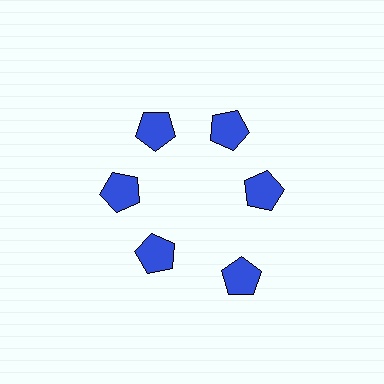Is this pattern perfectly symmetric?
No. The 6 blue pentagons are arranged in a ring, but one element near the 5 o'clock position is pushed outward from the center, breaking the 6-fold rotational symmetry.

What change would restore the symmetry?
The symmetry would be restored by moving it inward, back onto the ring so that all 6 pentagons sit at equal angles and equal distance from the center.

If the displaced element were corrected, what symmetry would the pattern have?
It would have 6-fold rotational symmetry — the pattern would map onto itself every 60 degrees.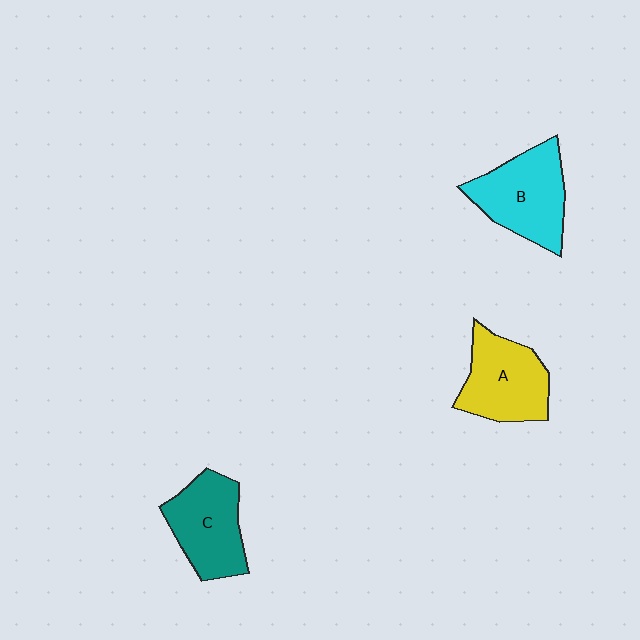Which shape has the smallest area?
Shape C (teal).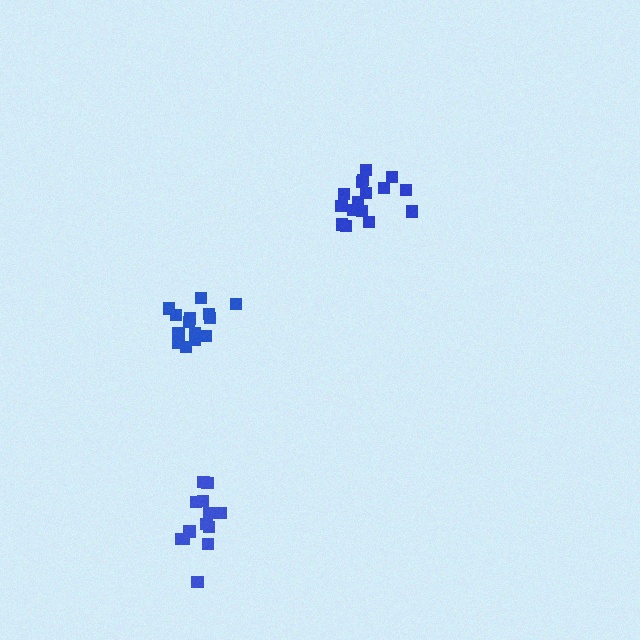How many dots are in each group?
Group 1: 16 dots, Group 2: 13 dots, Group 3: 14 dots (43 total).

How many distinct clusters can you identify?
There are 3 distinct clusters.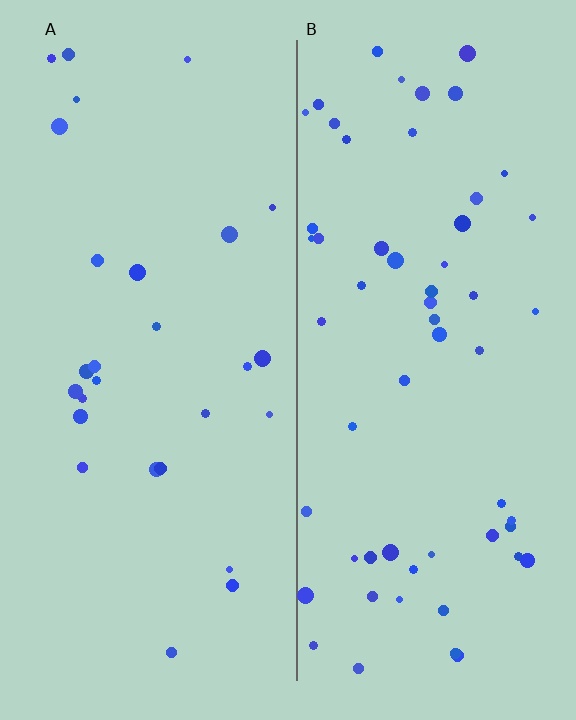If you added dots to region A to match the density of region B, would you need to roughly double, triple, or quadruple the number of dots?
Approximately double.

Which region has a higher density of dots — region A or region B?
B (the right).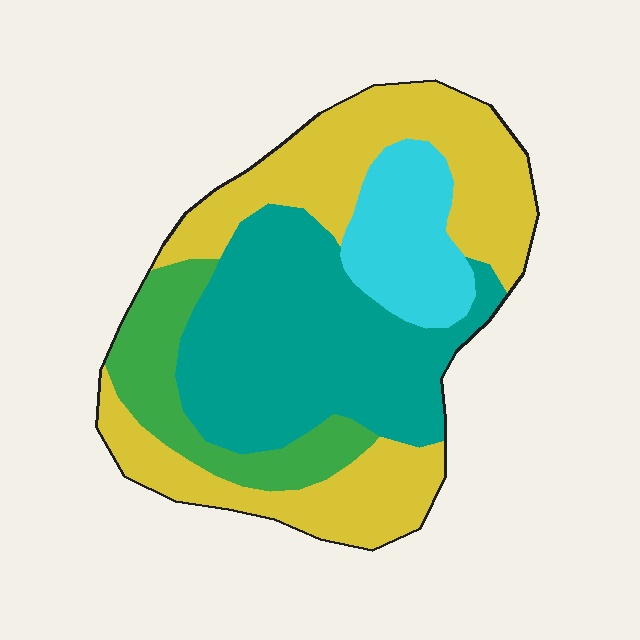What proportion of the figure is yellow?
Yellow covers about 40% of the figure.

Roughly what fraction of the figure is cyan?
Cyan takes up less than a quarter of the figure.